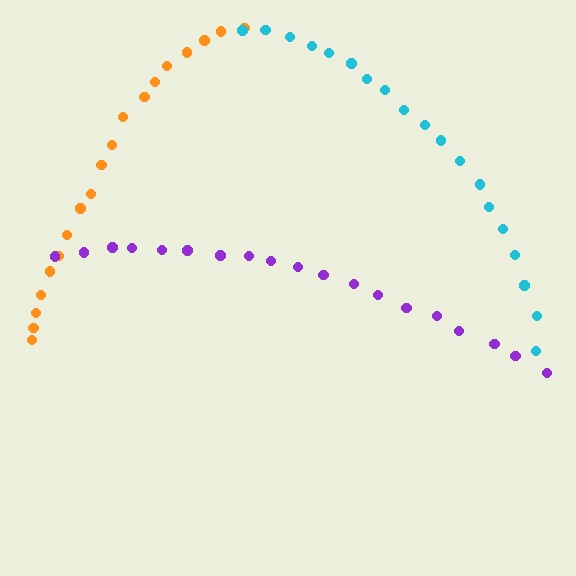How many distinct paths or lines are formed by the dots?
There are 3 distinct paths.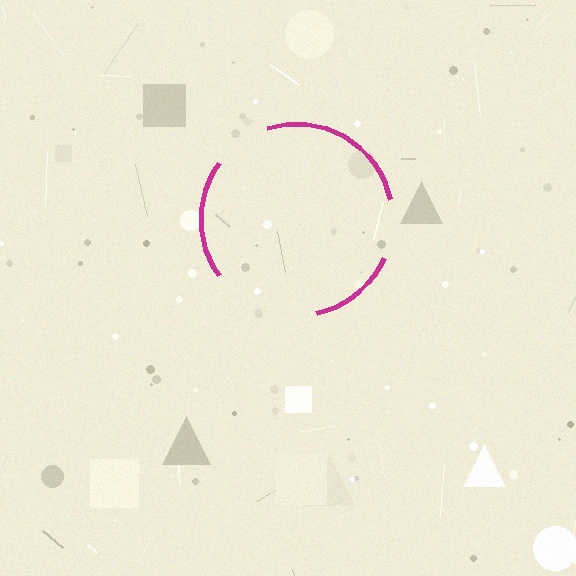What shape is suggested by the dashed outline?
The dashed outline suggests a circle.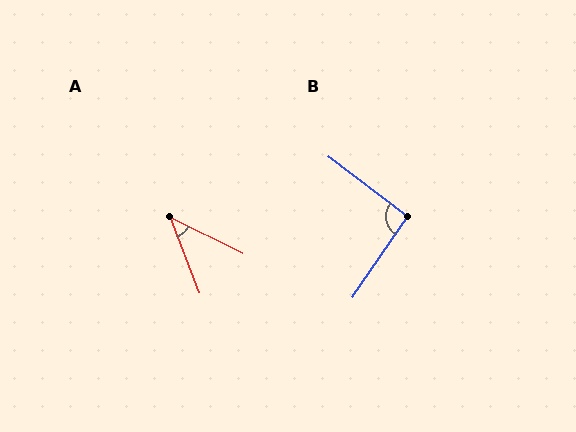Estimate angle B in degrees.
Approximately 93 degrees.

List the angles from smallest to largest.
A (43°), B (93°).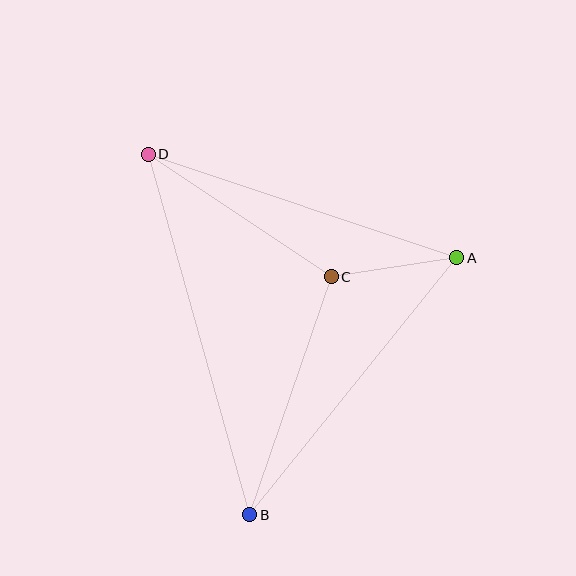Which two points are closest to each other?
Points A and C are closest to each other.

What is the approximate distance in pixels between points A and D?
The distance between A and D is approximately 325 pixels.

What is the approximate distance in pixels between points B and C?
The distance between B and C is approximately 252 pixels.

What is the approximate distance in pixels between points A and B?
The distance between A and B is approximately 330 pixels.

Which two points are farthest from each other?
Points B and D are farthest from each other.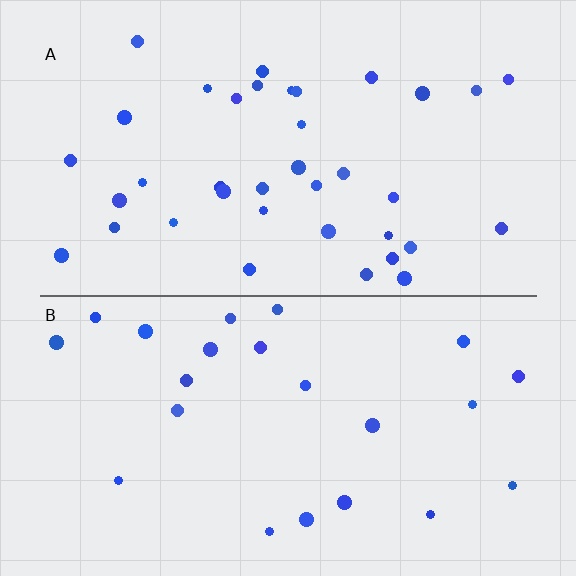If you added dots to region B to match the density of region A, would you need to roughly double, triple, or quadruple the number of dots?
Approximately double.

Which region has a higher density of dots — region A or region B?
A (the top).